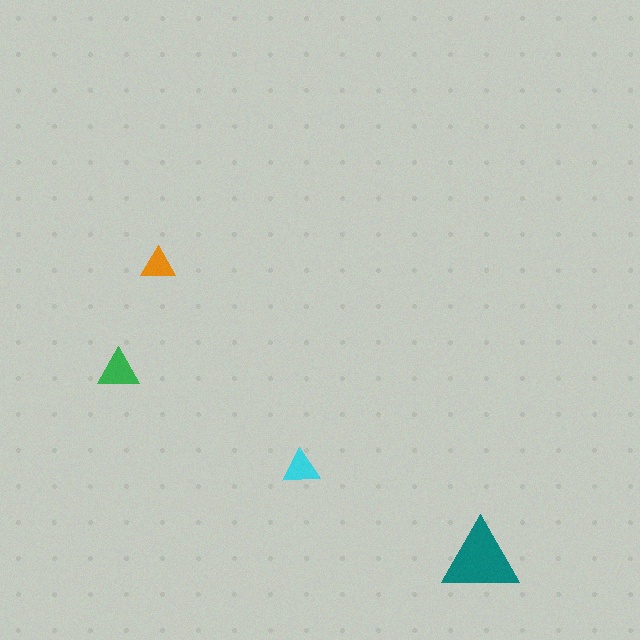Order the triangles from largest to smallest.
the teal one, the green one, the cyan one, the orange one.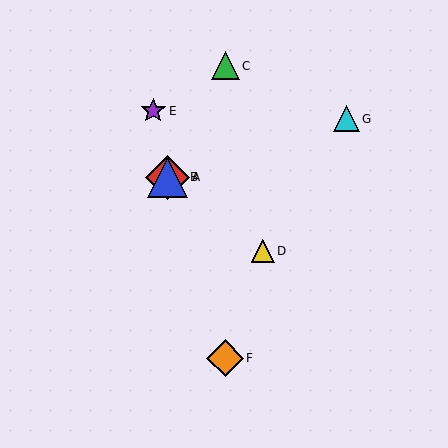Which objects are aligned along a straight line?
Objects A, B, D are aligned along a straight line.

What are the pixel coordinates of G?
Object G is at (346, 119).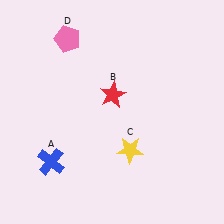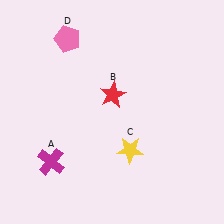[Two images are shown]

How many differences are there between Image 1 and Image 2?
There is 1 difference between the two images.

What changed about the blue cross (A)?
In Image 1, A is blue. In Image 2, it changed to magenta.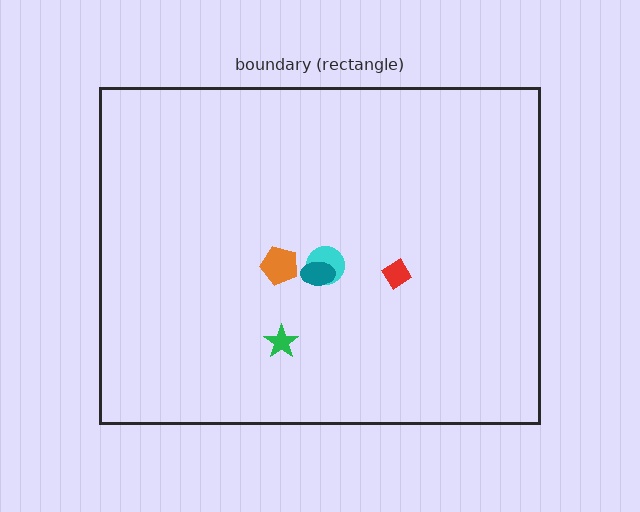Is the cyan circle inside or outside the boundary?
Inside.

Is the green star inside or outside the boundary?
Inside.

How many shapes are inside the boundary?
5 inside, 0 outside.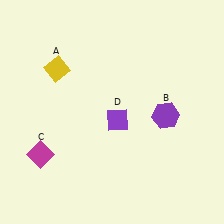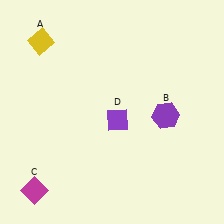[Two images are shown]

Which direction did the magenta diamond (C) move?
The magenta diamond (C) moved down.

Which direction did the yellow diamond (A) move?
The yellow diamond (A) moved up.